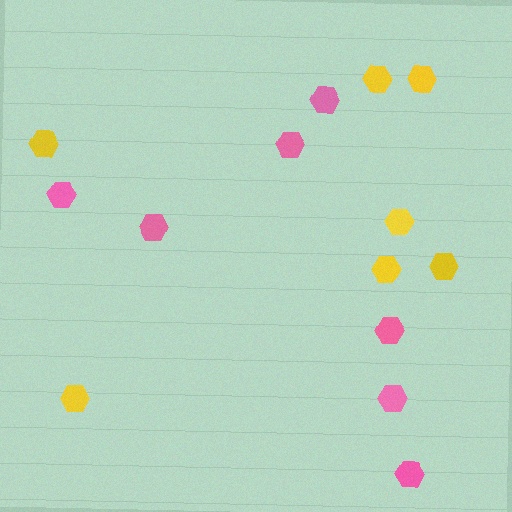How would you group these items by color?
There are 2 groups: one group of pink hexagons (7) and one group of yellow hexagons (7).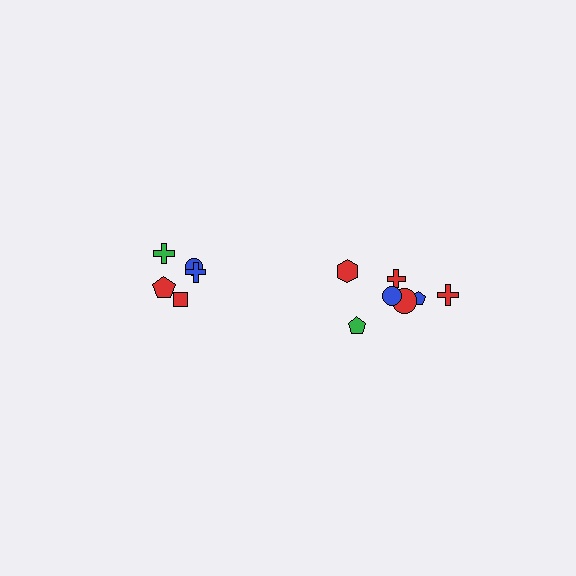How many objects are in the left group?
There are 5 objects.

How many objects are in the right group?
There are 8 objects.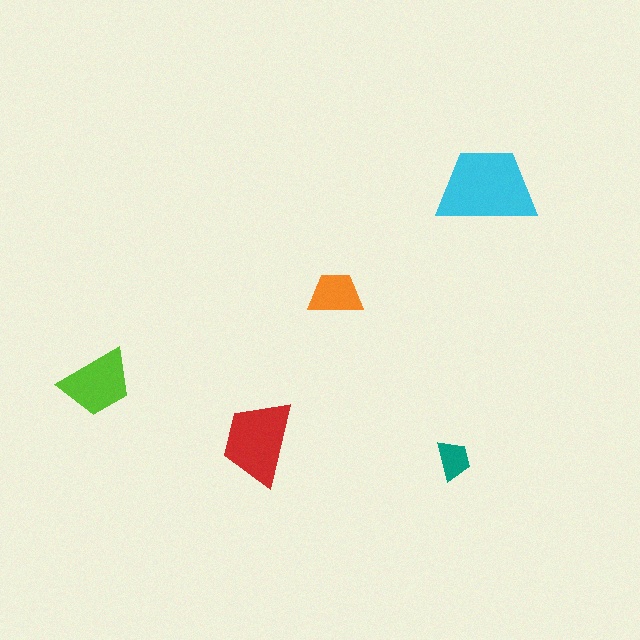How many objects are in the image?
There are 5 objects in the image.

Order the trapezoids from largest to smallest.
the cyan one, the red one, the lime one, the orange one, the teal one.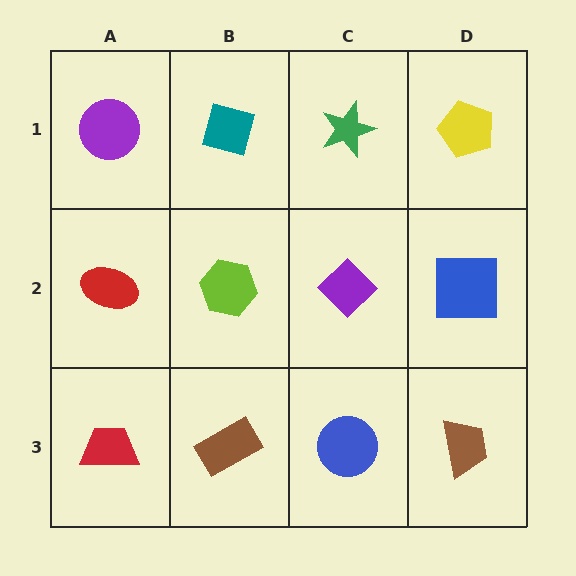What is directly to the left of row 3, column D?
A blue circle.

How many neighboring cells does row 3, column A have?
2.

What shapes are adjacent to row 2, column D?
A yellow pentagon (row 1, column D), a brown trapezoid (row 3, column D), a purple diamond (row 2, column C).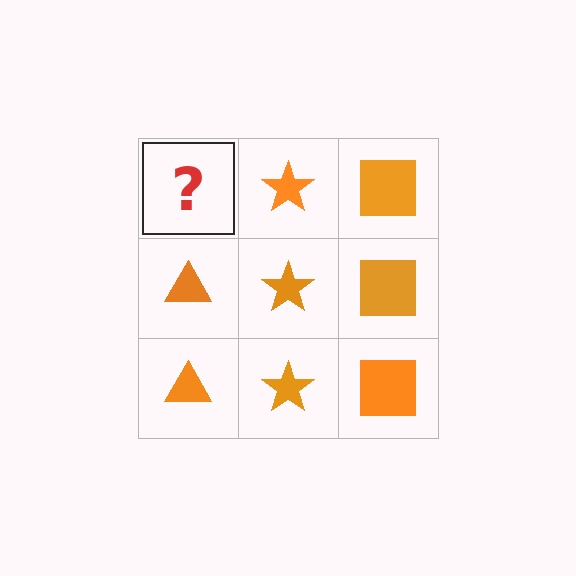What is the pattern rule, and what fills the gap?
The rule is that each column has a consistent shape. The gap should be filled with an orange triangle.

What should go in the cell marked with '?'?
The missing cell should contain an orange triangle.